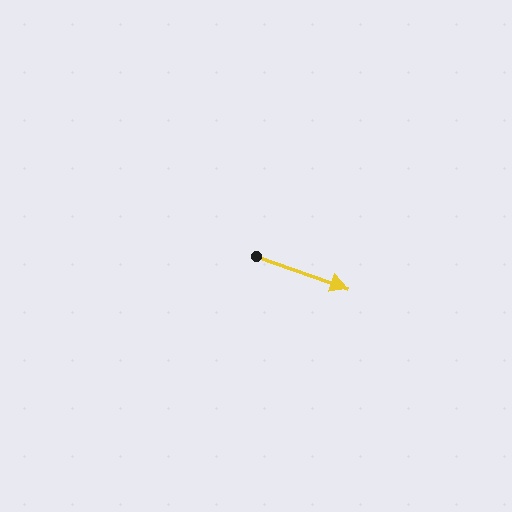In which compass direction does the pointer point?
East.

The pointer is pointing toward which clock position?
Roughly 4 o'clock.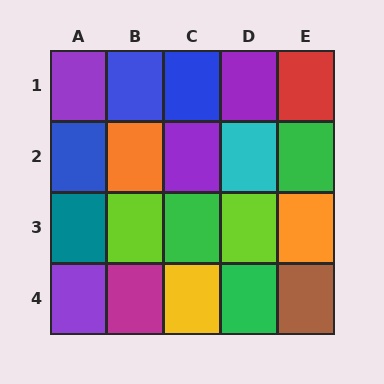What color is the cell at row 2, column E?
Green.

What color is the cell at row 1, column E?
Red.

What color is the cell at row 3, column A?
Teal.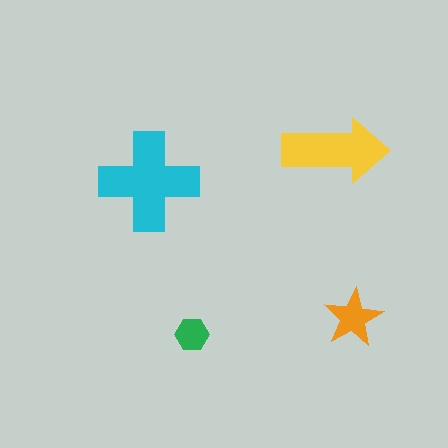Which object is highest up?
The yellow arrow is topmost.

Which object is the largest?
The cyan cross.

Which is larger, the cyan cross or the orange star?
The cyan cross.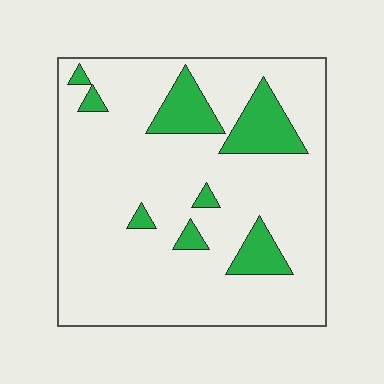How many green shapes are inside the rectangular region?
8.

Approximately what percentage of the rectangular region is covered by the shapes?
Approximately 15%.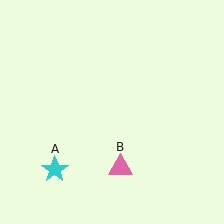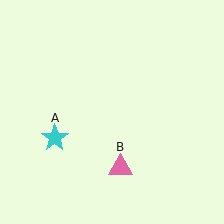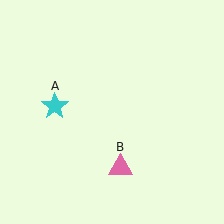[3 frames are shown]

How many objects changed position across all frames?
1 object changed position: cyan star (object A).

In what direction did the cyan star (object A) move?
The cyan star (object A) moved up.